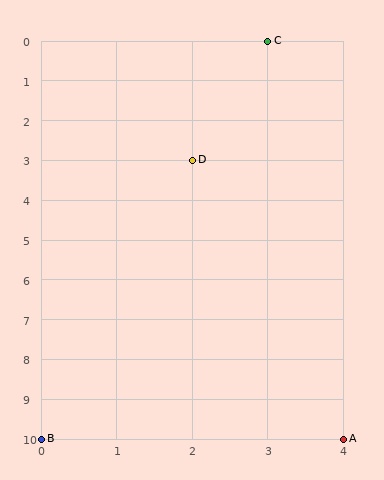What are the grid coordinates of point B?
Point B is at grid coordinates (0, 10).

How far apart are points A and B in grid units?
Points A and B are 4 columns apart.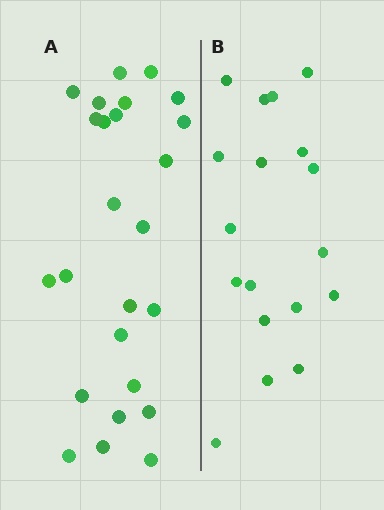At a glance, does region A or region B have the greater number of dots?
Region A (the left region) has more dots.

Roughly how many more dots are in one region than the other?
Region A has roughly 8 or so more dots than region B.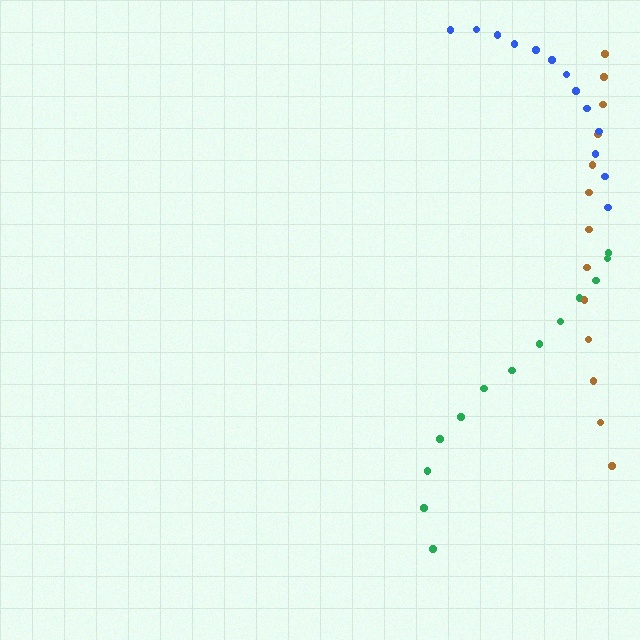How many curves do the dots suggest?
There are 3 distinct paths.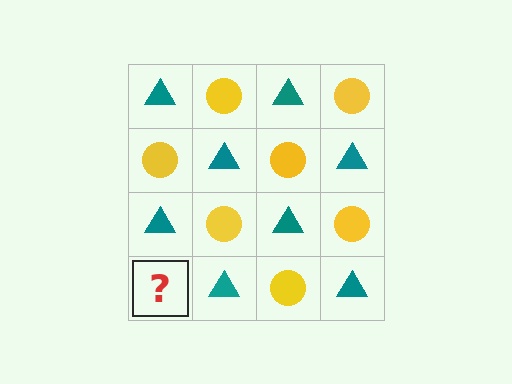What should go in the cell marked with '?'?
The missing cell should contain a yellow circle.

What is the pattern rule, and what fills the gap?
The rule is that it alternates teal triangle and yellow circle in a checkerboard pattern. The gap should be filled with a yellow circle.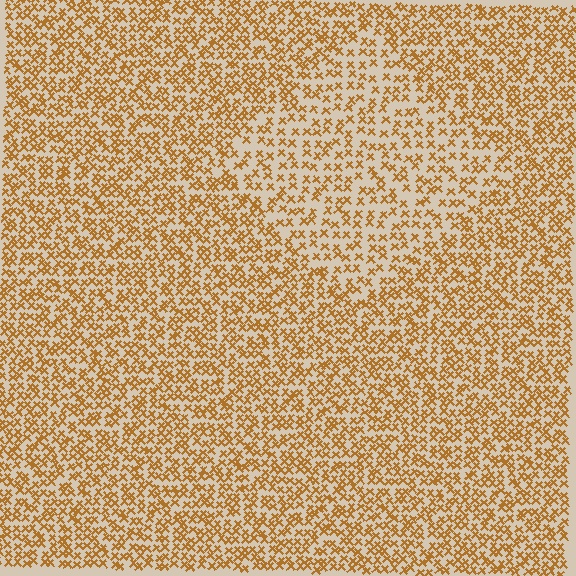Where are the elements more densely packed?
The elements are more densely packed outside the diamond boundary.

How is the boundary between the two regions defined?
The boundary is defined by a change in element density (approximately 1.7x ratio). All elements are the same color, size, and shape.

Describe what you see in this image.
The image contains small brown elements arranged at two different densities. A diamond-shaped region is visible where the elements are less densely packed than the surrounding area.